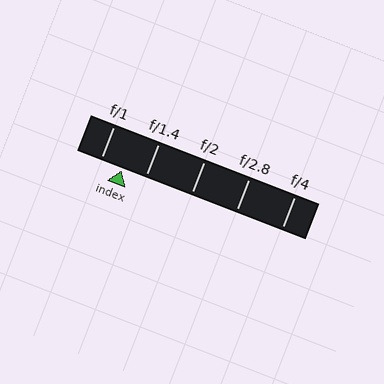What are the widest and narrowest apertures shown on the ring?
The widest aperture shown is f/1 and the narrowest is f/4.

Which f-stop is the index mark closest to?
The index mark is closest to f/1.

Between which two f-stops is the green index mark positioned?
The index mark is between f/1 and f/1.4.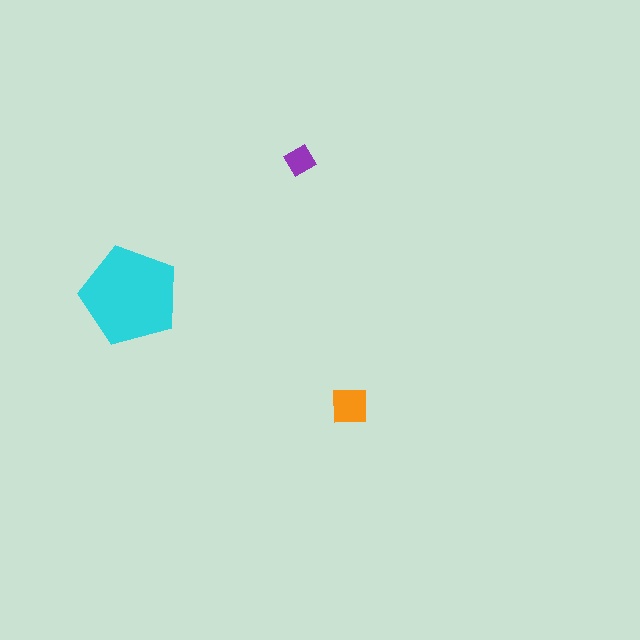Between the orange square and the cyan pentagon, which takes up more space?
The cyan pentagon.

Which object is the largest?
The cyan pentagon.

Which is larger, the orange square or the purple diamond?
The orange square.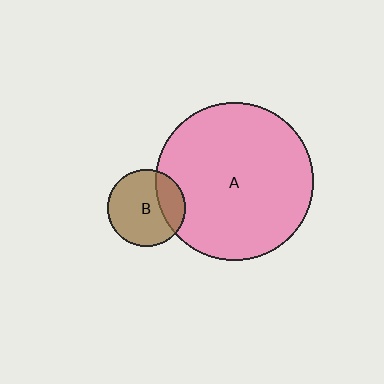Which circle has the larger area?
Circle A (pink).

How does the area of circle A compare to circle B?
Approximately 4.1 times.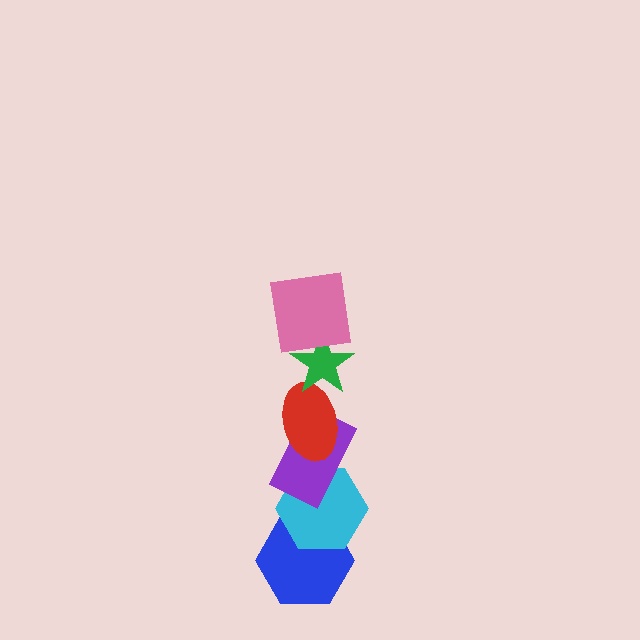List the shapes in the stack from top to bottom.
From top to bottom: the pink square, the green star, the red ellipse, the purple rectangle, the cyan hexagon, the blue hexagon.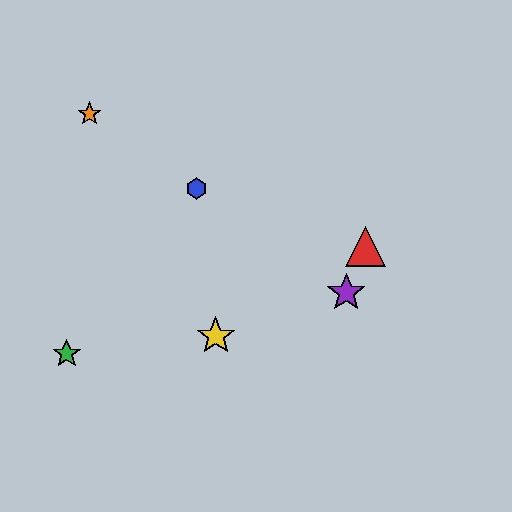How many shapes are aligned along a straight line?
3 shapes (the blue hexagon, the purple star, the orange star) are aligned along a straight line.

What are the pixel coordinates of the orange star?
The orange star is at (90, 114).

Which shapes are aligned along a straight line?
The blue hexagon, the purple star, the orange star are aligned along a straight line.